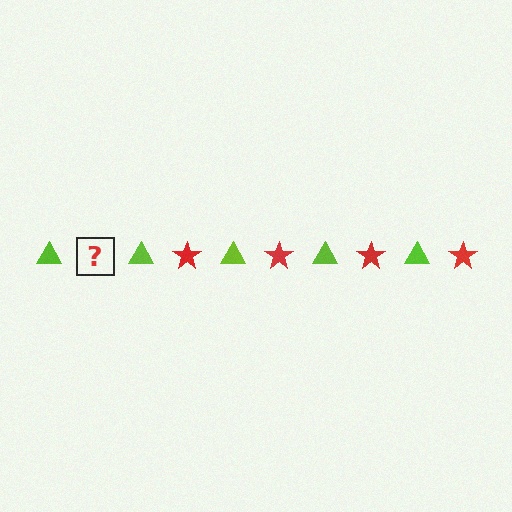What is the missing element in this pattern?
The missing element is a red star.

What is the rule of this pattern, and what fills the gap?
The rule is that the pattern alternates between lime triangle and red star. The gap should be filled with a red star.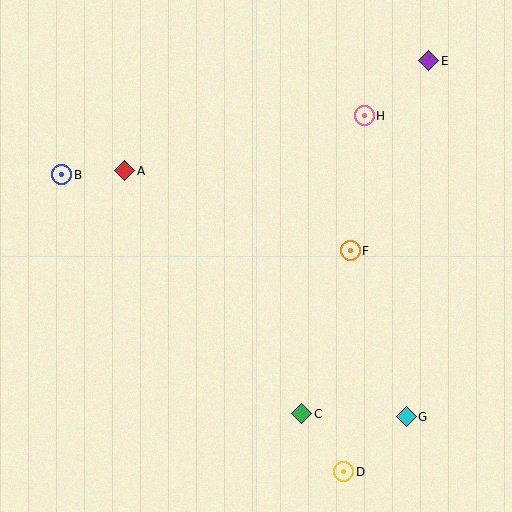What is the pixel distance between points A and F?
The distance between A and F is 239 pixels.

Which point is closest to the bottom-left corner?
Point C is closest to the bottom-left corner.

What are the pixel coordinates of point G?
Point G is at (406, 417).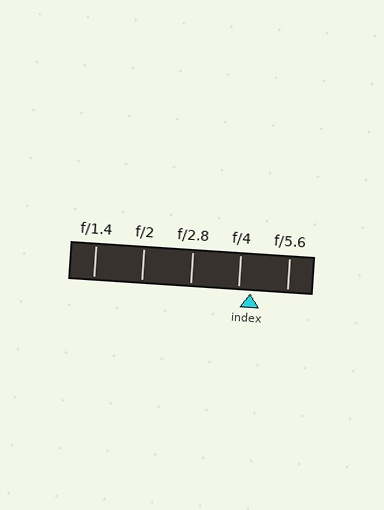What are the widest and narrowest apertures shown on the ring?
The widest aperture shown is f/1.4 and the narrowest is f/5.6.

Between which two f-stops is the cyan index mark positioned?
The index mark is between f/4 and f/5.6.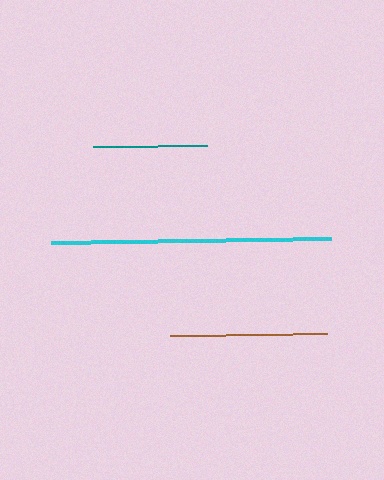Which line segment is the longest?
The cyan line is the longest at approximately 280 pixels.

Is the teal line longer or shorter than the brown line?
The brown line is longer than the teal line.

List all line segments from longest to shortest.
From longest to shortest: cyan, brown, teal.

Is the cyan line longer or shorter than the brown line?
The cyan line is longer than the brown line.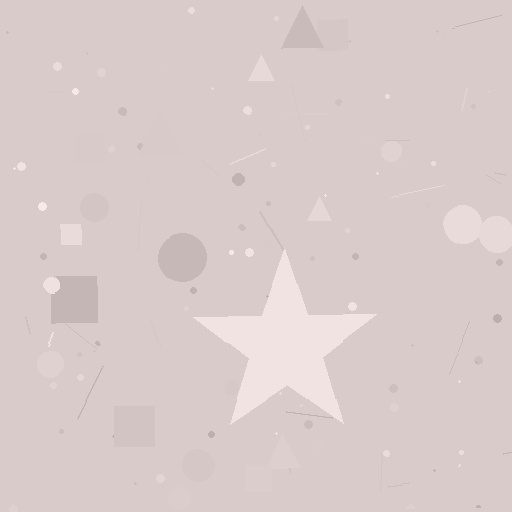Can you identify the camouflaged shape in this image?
The camouflaged shape is a star.